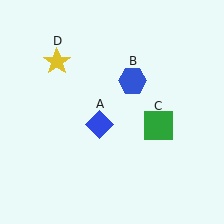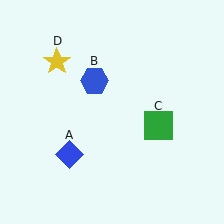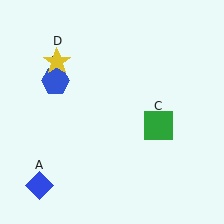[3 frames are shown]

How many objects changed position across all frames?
2 objects changed position: blue diamond (object A), blue hexagon (object B).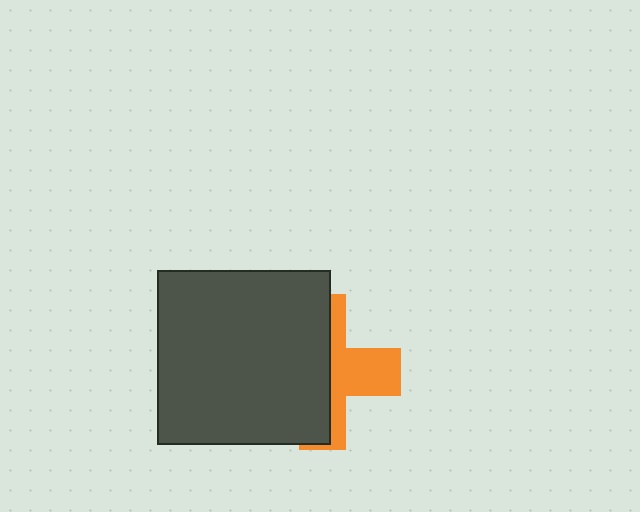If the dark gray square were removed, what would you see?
You would see the complete orange cross.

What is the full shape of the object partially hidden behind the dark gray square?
The partially hidden object is an orange cross.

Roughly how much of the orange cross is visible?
A small part of it is visible (roughly 40%).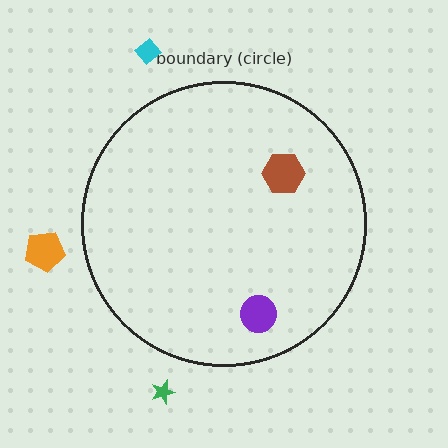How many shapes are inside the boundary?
2 inside, 3 outside.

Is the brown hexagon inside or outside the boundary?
Inside.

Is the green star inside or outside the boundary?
Outside.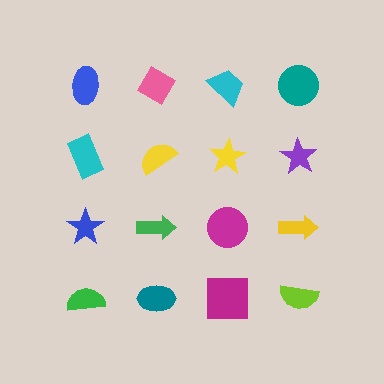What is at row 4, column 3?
A magenta square.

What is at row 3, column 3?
A magenta circle.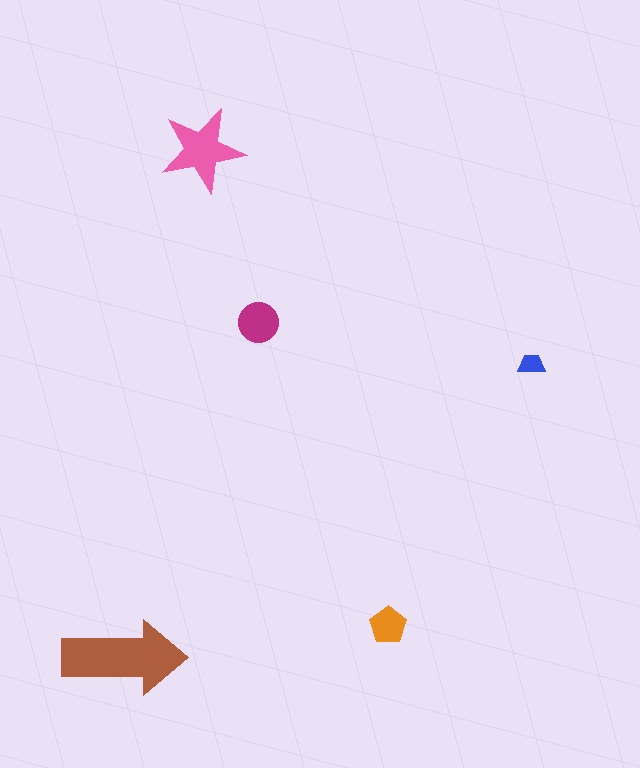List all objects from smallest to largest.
The blue trapezoid, the orange pentagon, the magenta circle, the pink star, the brown arrow.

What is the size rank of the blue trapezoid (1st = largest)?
5th.